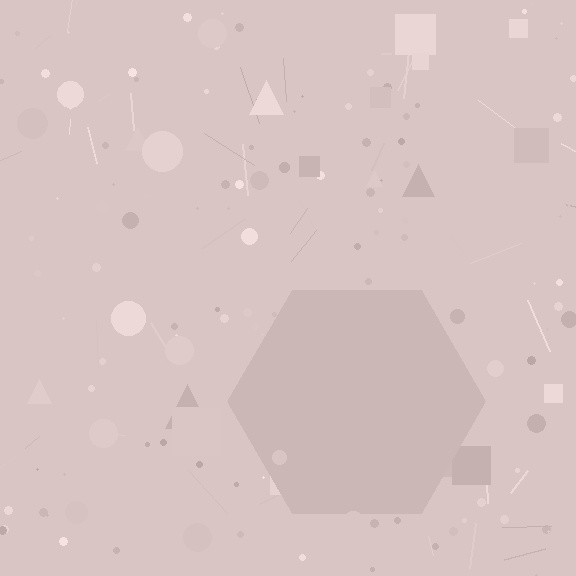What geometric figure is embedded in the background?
A hexagon is embedded in the background.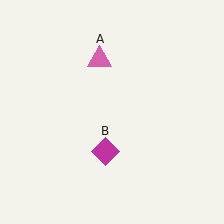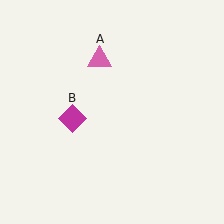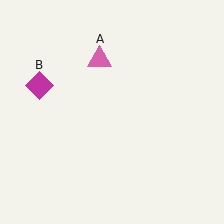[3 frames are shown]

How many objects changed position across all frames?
1 object changed position: magenta diamond (object B).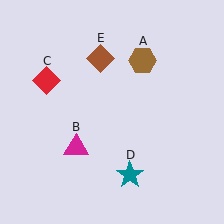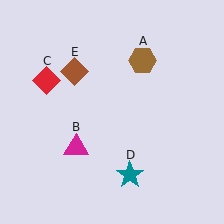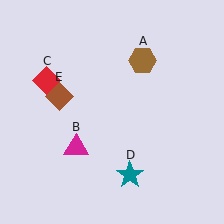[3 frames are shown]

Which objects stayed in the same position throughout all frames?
Brown hexagon (object A) and magenta triangle (object B) and red diamond (object C) and teal star (object D) remained stationary.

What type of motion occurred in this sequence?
The brown diamond (object E) rotated counterclockwise around the center of the scene.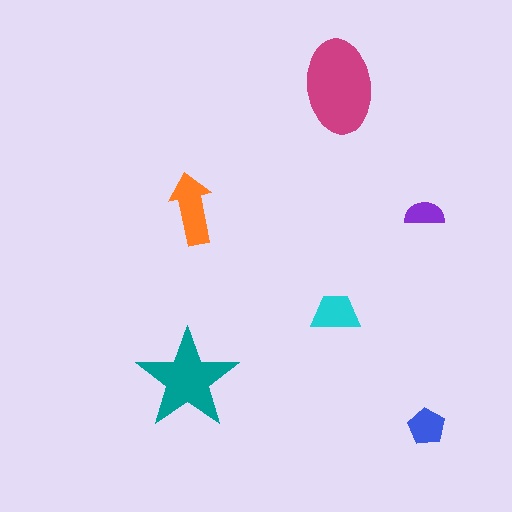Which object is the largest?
The magenta ellipse.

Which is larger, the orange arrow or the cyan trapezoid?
The orange arrow.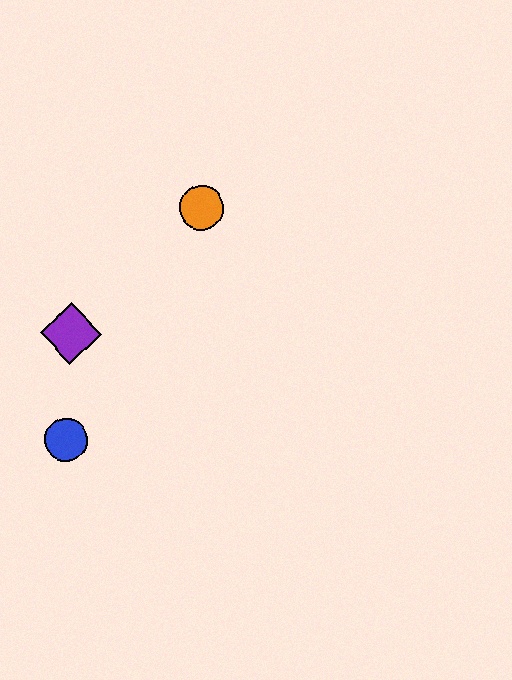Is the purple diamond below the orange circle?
Yes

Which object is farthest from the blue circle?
The orange circle is farthest from the blue circle.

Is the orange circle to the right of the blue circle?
Yes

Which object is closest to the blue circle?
The purple diamond is closest to the blue circle.